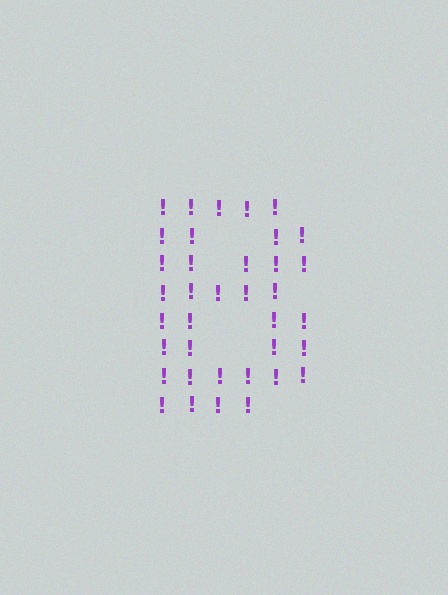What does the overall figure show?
The overall figure shows the letter B.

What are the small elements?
The small elements are exclamation marks.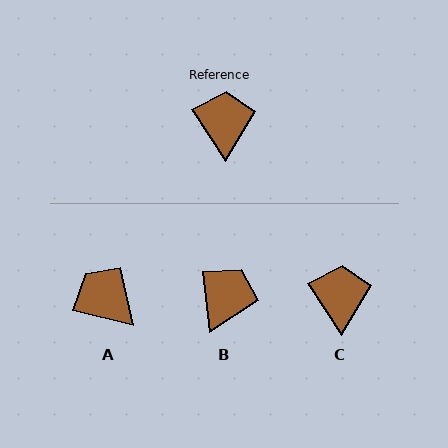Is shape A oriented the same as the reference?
No, it is off by about 44 degrees.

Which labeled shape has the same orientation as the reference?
C.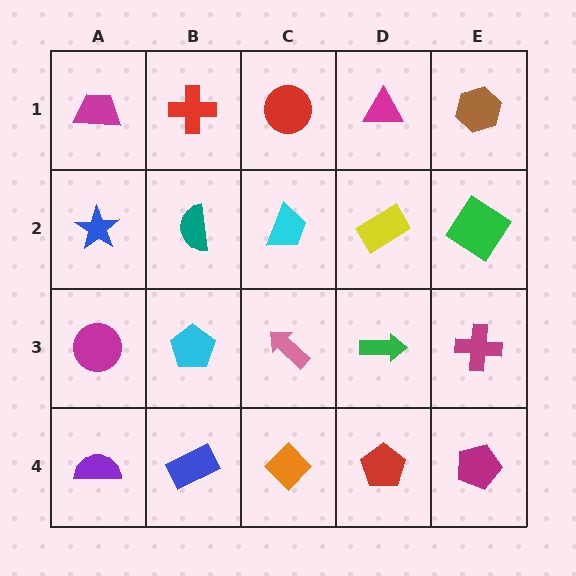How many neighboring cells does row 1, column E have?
2.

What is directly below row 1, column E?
A green diamond.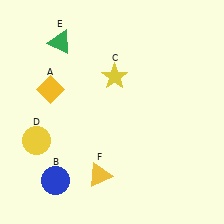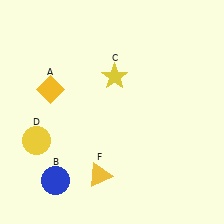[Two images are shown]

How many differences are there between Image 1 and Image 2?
There is 1 difference between the two images.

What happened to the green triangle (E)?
The green triangle (E) was removed in Image 2. It was in the top-left area of Image 1.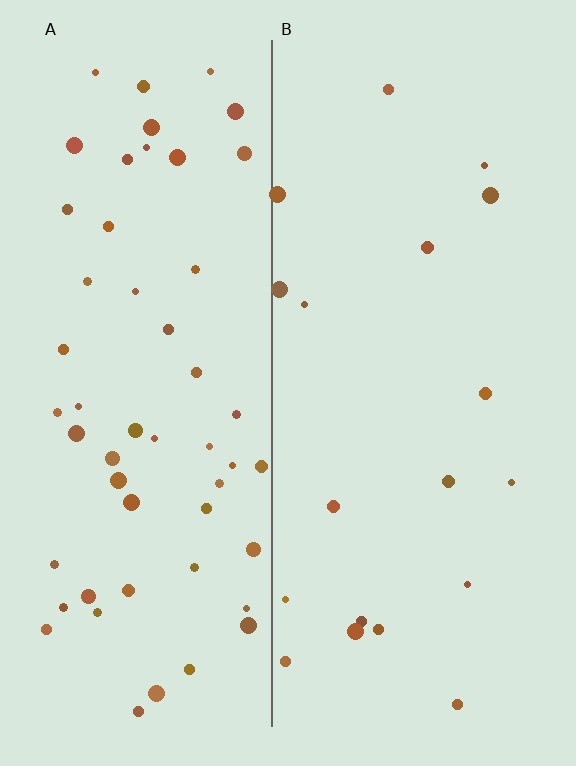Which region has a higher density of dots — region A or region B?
A (the left).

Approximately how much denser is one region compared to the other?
Approximately 2.9× — region A over region B.